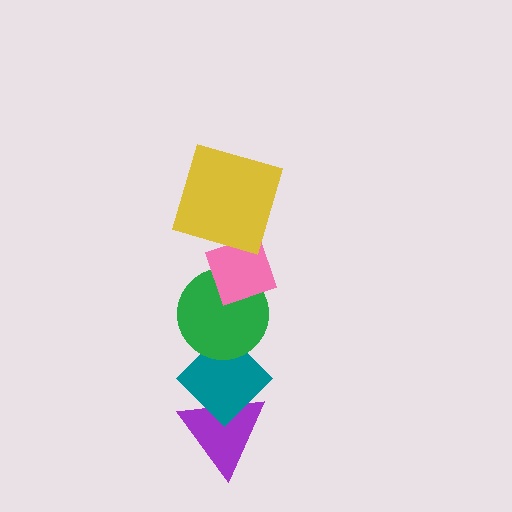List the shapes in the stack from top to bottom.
From top to bottom: the yellow square, the pink diamond, the green circle, the teal diamond, the purple triangle.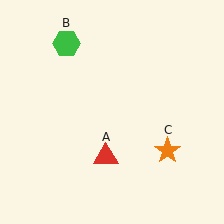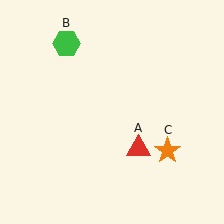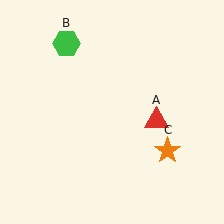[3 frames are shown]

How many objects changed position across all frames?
1 object changed position: red triangle (object A).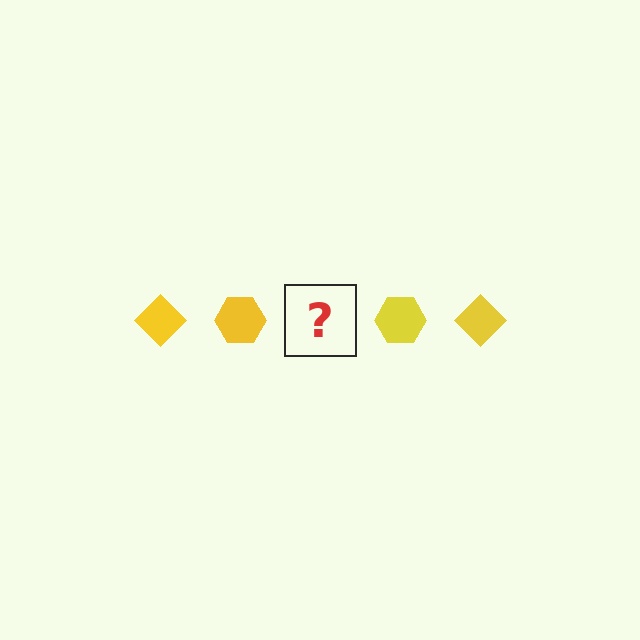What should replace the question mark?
The question mark should be replaced with a yellow diamond.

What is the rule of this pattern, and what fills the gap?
The rule is that the pattern cycles through diamond, hexagon shapes in yellow. The gap should be filled with a yellow diamond.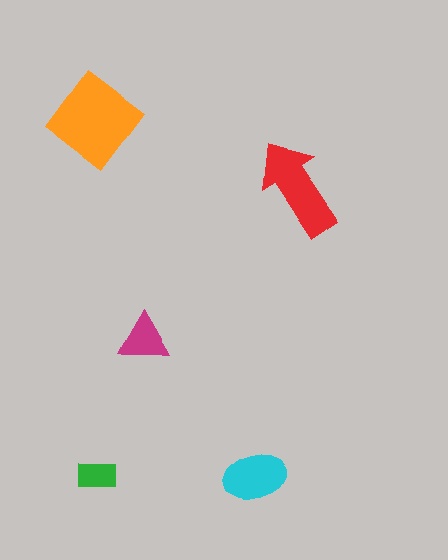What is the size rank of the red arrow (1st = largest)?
2nd.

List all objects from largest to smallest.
The orange diamond, the red arrow, the cyan ellipse, the magenta triangle, the green rectangle.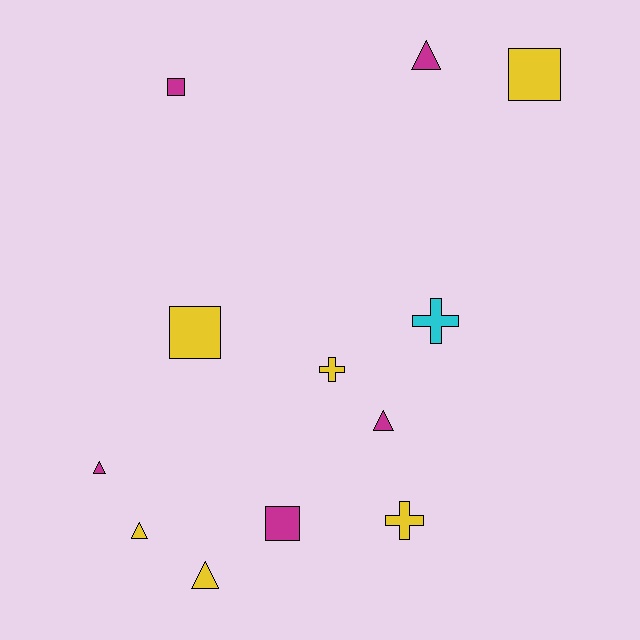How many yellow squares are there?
There are 2 yellow squares.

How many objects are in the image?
There are 12 objects.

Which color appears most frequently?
Yellow, with 6 objects.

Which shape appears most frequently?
Triangle, with 5 objects.